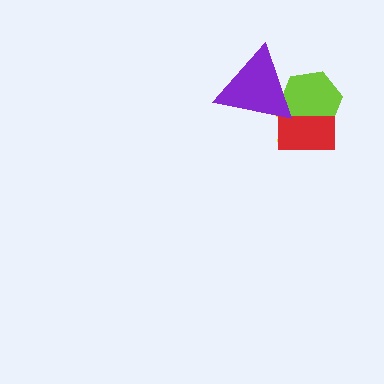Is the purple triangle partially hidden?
No, no other shape covers it.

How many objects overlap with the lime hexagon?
3 objects overlap with the lime hexagon.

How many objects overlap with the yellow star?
3 objects overlap with the yellow star.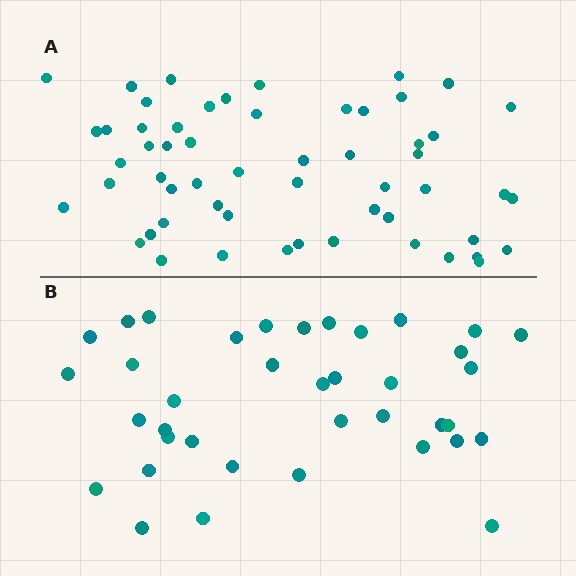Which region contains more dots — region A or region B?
Region A (the top region) has more dots.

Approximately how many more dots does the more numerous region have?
Region A has approximately 20 more dots than region B.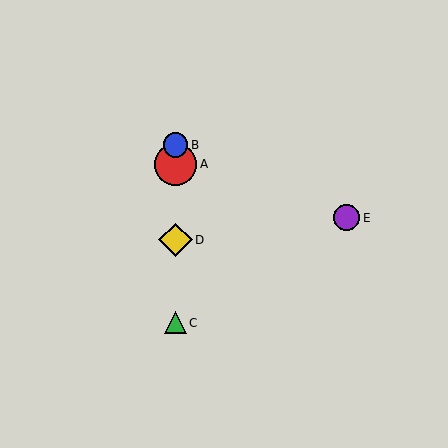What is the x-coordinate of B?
Object B is at x≈175.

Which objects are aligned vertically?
Objects A, B, C, D are aligned vertically.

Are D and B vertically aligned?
Yes, both are at x≈175.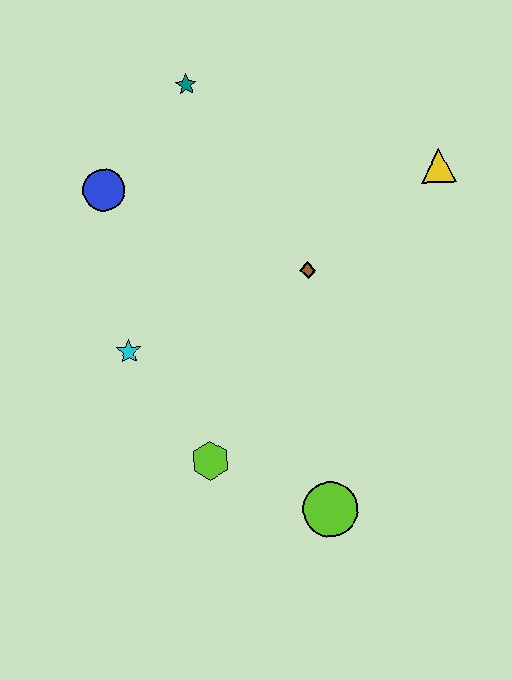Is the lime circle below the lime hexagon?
Yes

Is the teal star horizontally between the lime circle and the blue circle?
Yes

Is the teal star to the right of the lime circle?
No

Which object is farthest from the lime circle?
The teal star is farthest from the lime circle.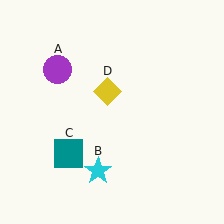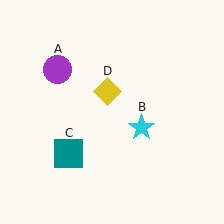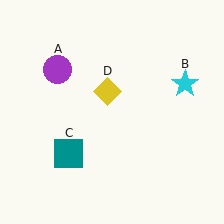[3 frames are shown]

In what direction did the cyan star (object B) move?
The cyan star (object B) moved up and to the right.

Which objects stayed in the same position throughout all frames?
Purple circle (object A) and teal square (object C) and yellow diamond (object D) remained stationary.